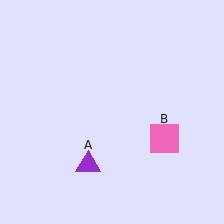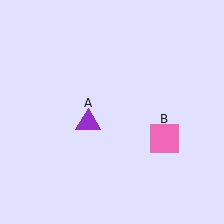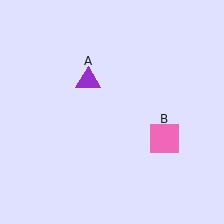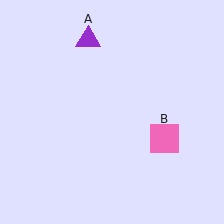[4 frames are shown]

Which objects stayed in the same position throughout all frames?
Pink square (object B) remained stationary.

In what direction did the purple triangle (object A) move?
The purple triangle (object A) moved up.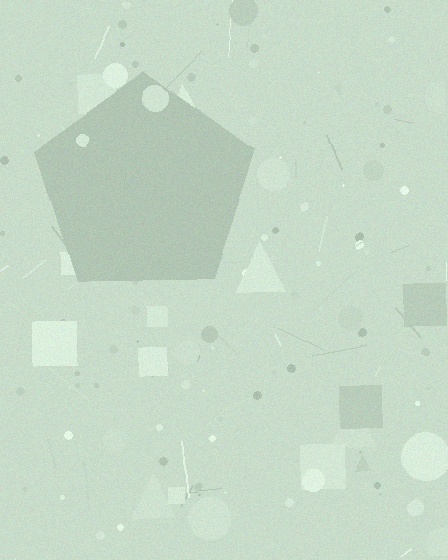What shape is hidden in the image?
A pentagon is hidden in the image.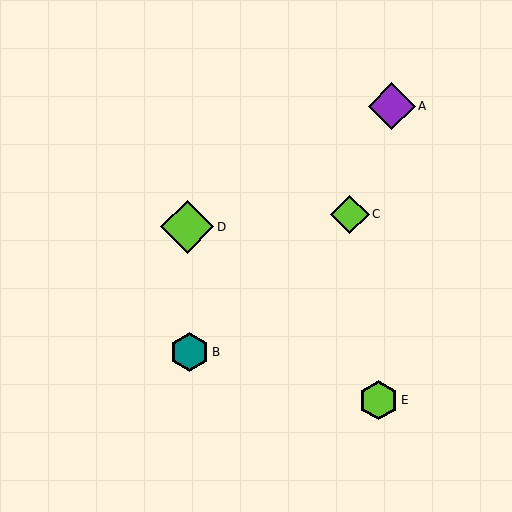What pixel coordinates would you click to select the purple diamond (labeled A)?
Click at (392, 106) to select the purple diamond A.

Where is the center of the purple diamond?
The center of the purple diamond is at (392, 106).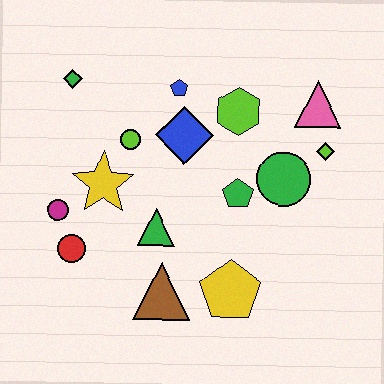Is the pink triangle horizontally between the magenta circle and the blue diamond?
No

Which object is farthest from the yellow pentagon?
The green diamond is farthest from the yellow pentagon.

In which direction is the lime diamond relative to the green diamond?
The lime diamond is to the right of the green diamond.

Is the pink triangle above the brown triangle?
Yes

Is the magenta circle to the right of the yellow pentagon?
No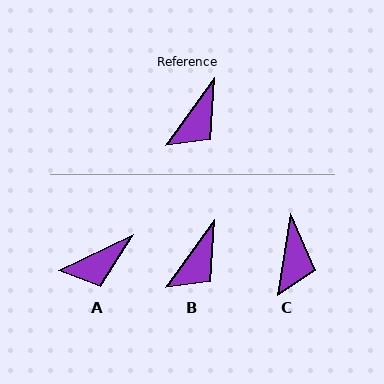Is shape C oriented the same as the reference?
No, it is off by about 27 degrees.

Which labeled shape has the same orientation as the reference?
B.